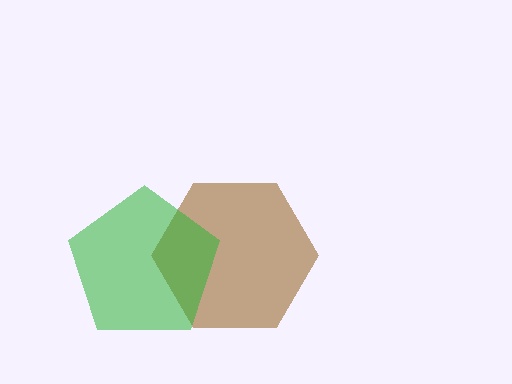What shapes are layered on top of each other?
The layered shapes are: a brown hexagon, a green pentagon.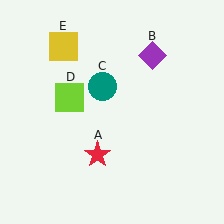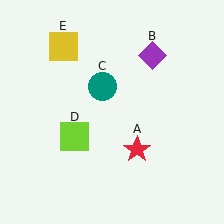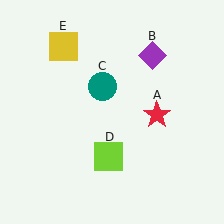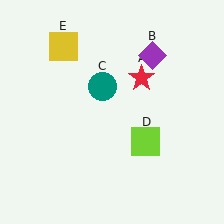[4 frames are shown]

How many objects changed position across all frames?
2 objects changed position: red star (object A), lime square (object D).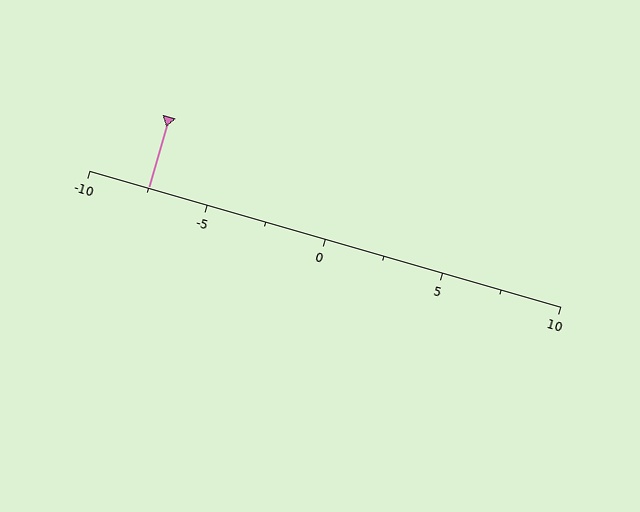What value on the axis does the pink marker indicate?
The marker indicates approximately -7.5.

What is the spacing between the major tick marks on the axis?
The major ticks are spaced 5 apart.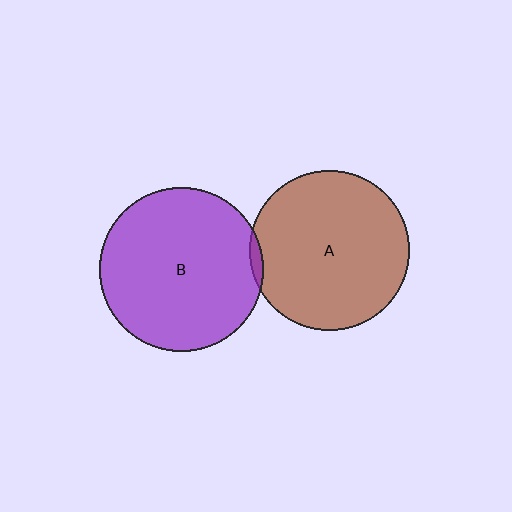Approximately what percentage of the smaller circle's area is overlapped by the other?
Approximately 5%.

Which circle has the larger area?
Circle B (purple).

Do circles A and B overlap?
Yes.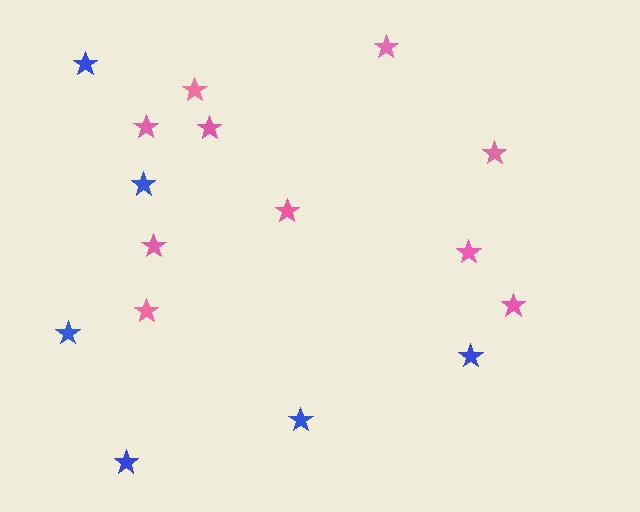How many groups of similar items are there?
There are 2 groups: one group of blue stars (6) and one group of pink stars (10).